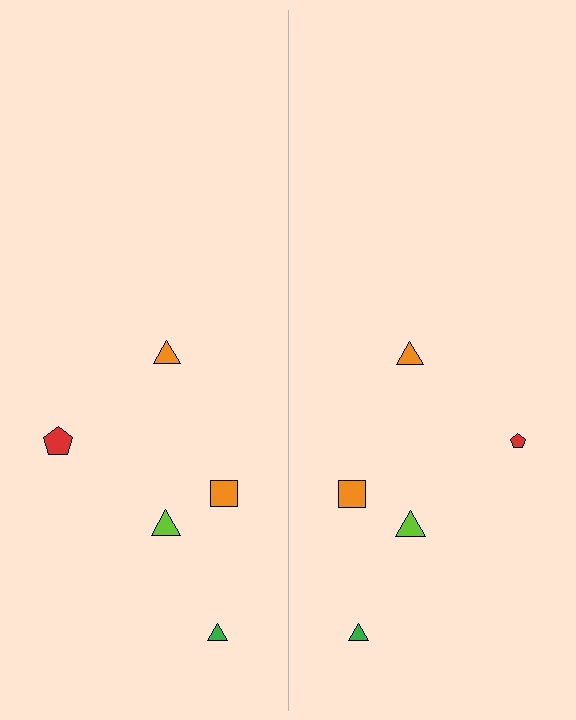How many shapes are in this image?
There are 10 shapes in this image.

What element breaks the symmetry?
The red pentagon on the right side has a different size than its mirror counterpart.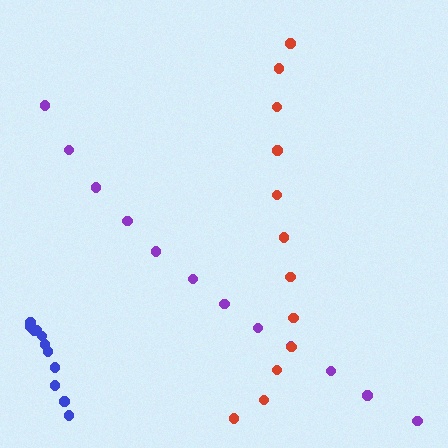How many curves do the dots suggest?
There are 3 distinct paths.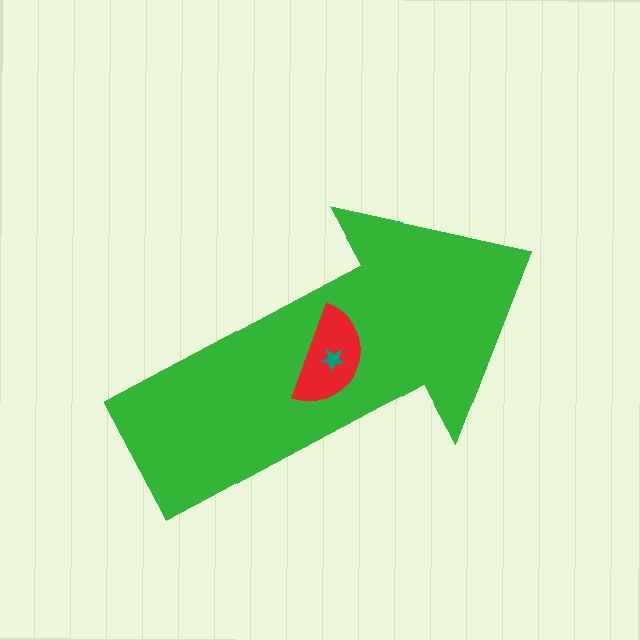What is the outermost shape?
The green arrow.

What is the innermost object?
The teal star.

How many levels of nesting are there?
3.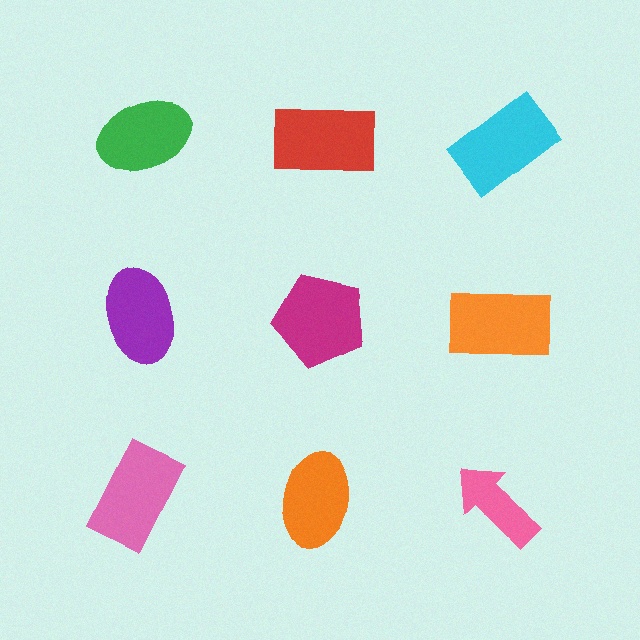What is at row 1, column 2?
A red rectangle.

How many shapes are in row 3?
3 shapes.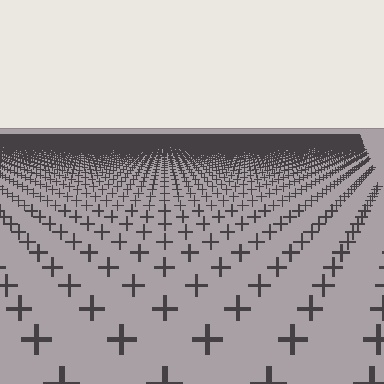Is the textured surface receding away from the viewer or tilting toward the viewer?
The surface is receding away from the viewer. Texture elements get smaller and denser toward the top.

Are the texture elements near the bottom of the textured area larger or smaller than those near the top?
Larger. Near the bottom, elements are closer to the viewer and appear at a bigger on-screen size.